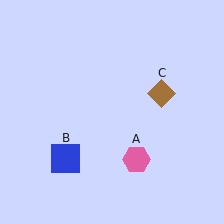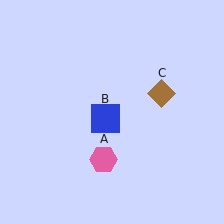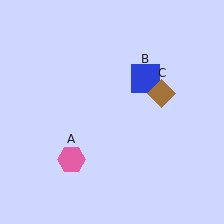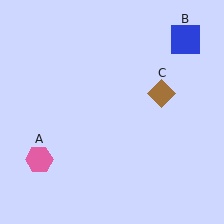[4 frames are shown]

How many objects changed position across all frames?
2 objects changed position: pink hexagon (object A), blue square (object B).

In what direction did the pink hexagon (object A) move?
The pink hexagon (object A) moved left.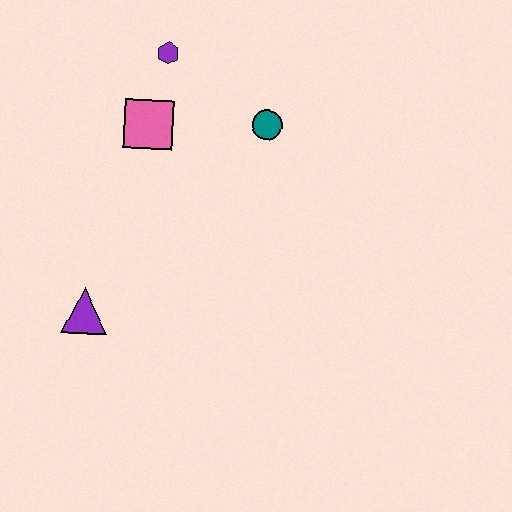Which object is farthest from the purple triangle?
The purple hexagon is farthest from the purple triangle.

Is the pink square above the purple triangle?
Yes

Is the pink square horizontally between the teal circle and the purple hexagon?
No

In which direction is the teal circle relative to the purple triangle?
The teal circle is above the purple triangle.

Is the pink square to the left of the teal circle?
Yes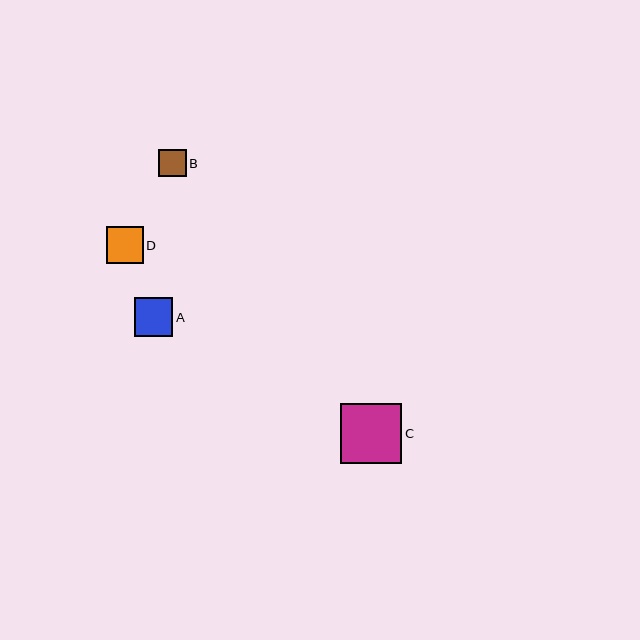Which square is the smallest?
Square B is the smallest with a size of approximately 27 pixels.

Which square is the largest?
Square C is the largest with a size of approximately 61 pixels.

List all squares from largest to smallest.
From largest to smallest: C, A, D, B.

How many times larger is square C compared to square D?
Square C is approximately 1.6 times the size of square D.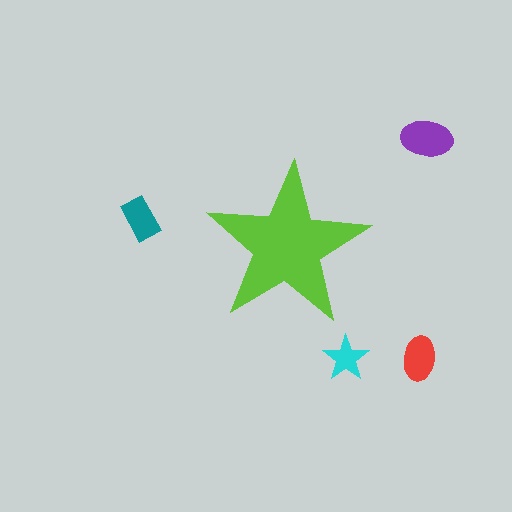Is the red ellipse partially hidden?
No, the red ellipse is fully visible.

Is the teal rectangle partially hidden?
No, the teal rectangle is fully visible.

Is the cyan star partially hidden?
No, the cyan star is fully visible.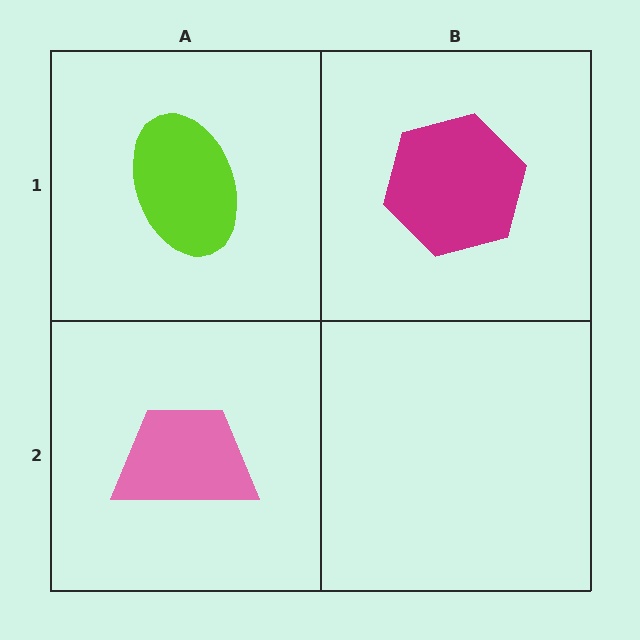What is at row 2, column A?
A pink trapezoid.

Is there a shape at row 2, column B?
No, that cell is empty.